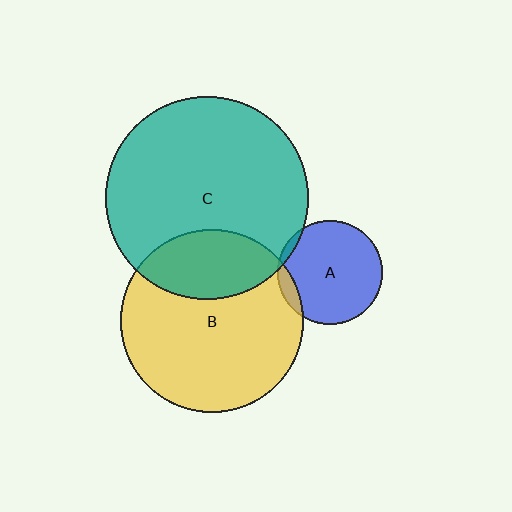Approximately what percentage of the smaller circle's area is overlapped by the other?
Approximately 25%.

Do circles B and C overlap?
Yes.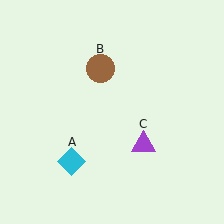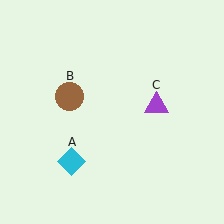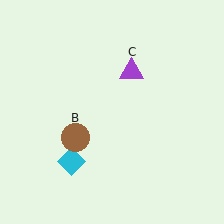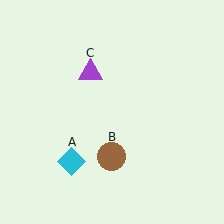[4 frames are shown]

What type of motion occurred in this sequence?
The brown circle (object B), purple triangle (object C) rotated counterclockwise around the center of the scene.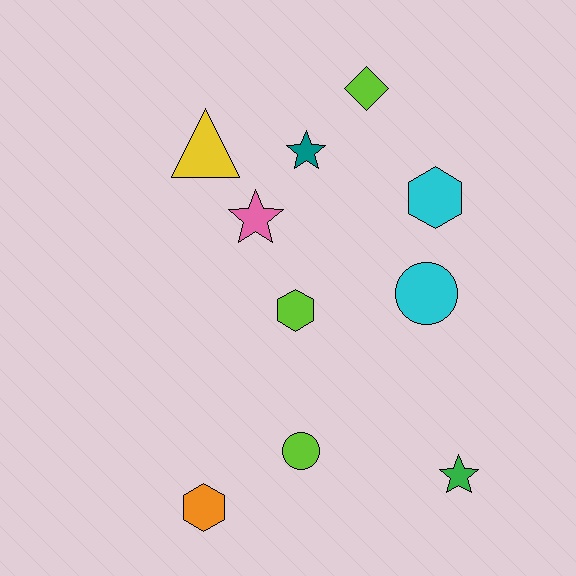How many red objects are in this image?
There are no red objects.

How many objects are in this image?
There are 10 objects.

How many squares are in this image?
There are no squares.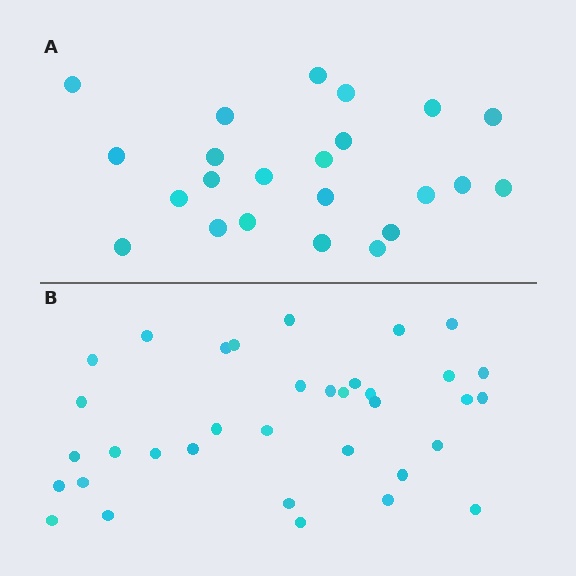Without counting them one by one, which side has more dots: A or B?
Region B (the bottom region) has more dots.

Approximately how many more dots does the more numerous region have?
Region B has roughly 12 or so more dots than region A.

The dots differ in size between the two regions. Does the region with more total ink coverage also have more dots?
No. Region A has more total ink coverage because its dots are larger, but region B actually contains more individual dots. Total area can be misleading — the number of items is what matters here.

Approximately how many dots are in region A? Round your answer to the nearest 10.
About 20 dots. (The exact count is 23, which rounds to 20.)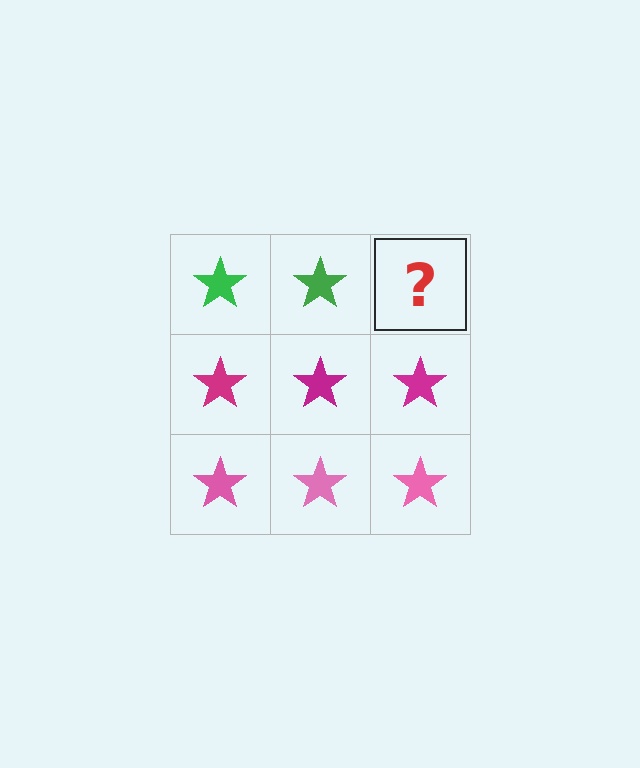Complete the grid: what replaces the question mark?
The question mark should be replaced with a green star.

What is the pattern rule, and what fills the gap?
The rule is that each row has a consistent color. The gap should be filled with a green star.